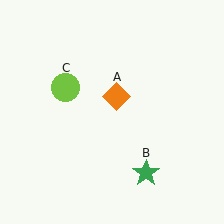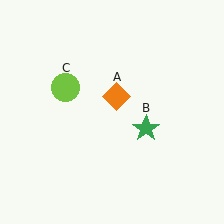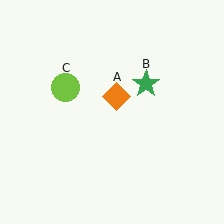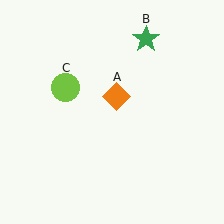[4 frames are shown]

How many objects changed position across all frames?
1 object changed position: green star (object B).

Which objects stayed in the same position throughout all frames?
Orange diamond (object A) and lime circle (object C) remained stationary.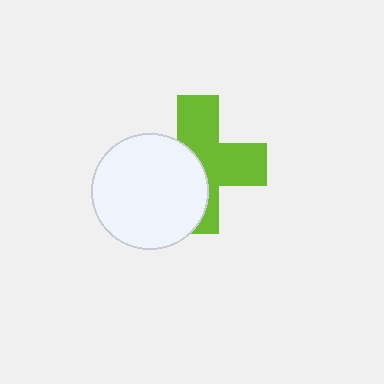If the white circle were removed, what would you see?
You would see the complete lime cross.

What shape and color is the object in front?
The object in front is a white circle.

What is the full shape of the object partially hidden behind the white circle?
The partially hidden object is a lime cross.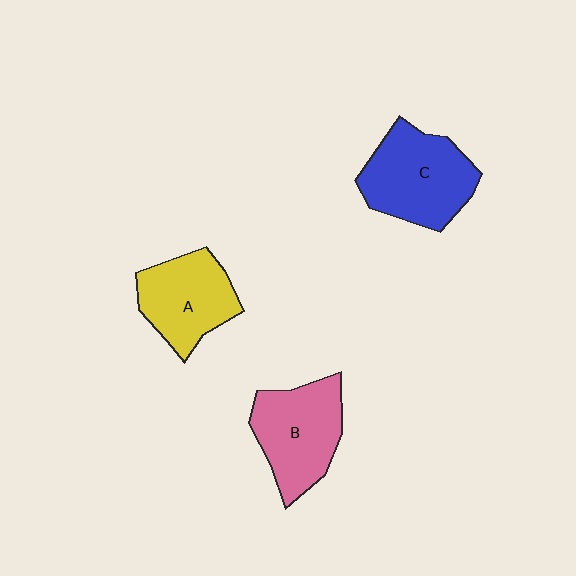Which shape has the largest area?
Shape C (blue).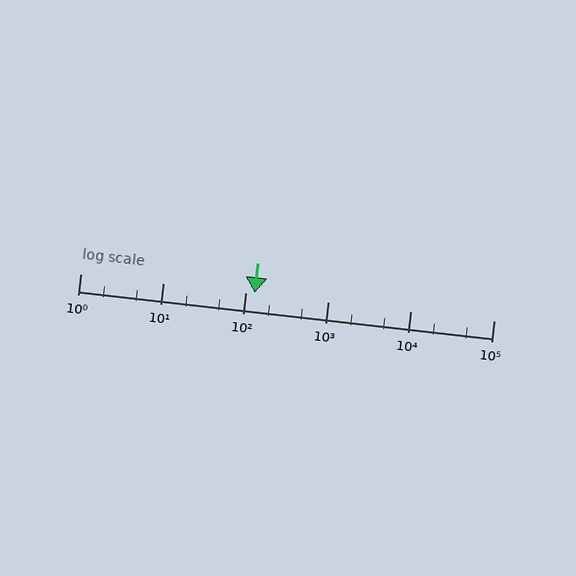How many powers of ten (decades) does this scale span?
The scale spans 5 decades, from 1 to 100000.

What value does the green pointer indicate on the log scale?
The pointer indicates approximately 130.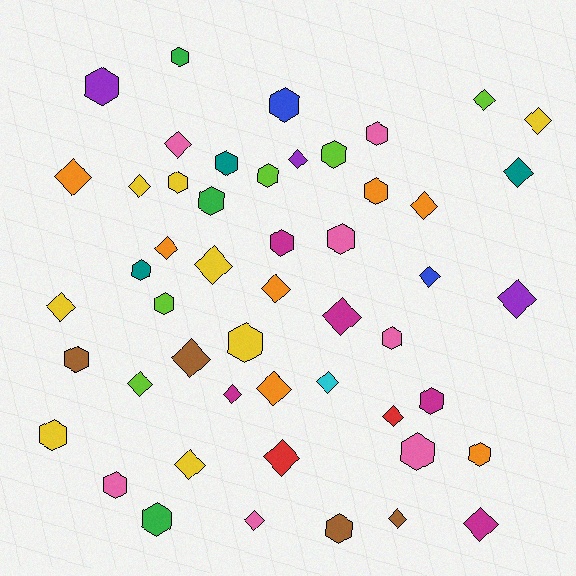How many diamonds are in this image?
There are 26 diamonds.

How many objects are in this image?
There are 50 objects.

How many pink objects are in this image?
There are 7 pink objects.